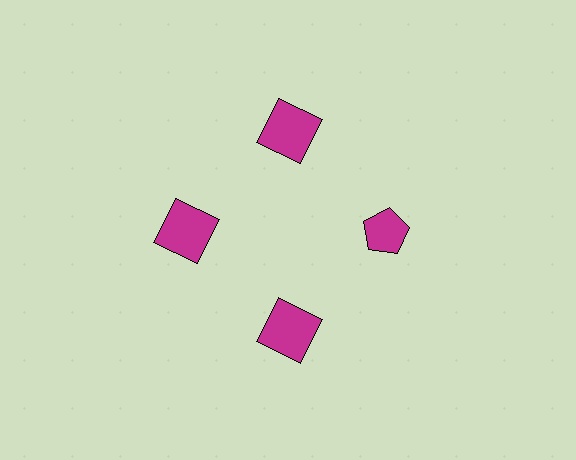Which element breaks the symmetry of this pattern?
The magenta pentagon at roughly the 3 o'clock position breaks the symmetry. All other shapes are magenta squares.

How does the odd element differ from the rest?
It has a different shape: pentagon instead of square.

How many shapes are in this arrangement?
There are 4 shapes arranged in a ring pattern.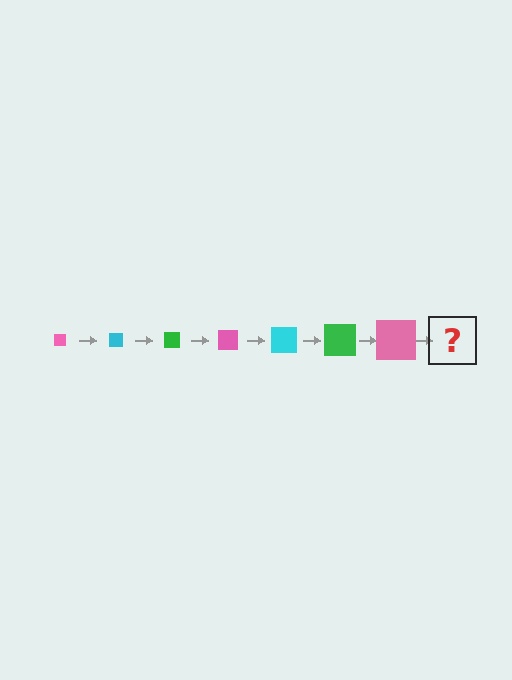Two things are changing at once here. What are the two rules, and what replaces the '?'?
The two rules are that the square grows larger each step and the color cycles through pink, cyan, and green. The '?' should be a cyan square, larger than the previous one.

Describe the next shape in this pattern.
It should be a cyan square, larger than the previous one.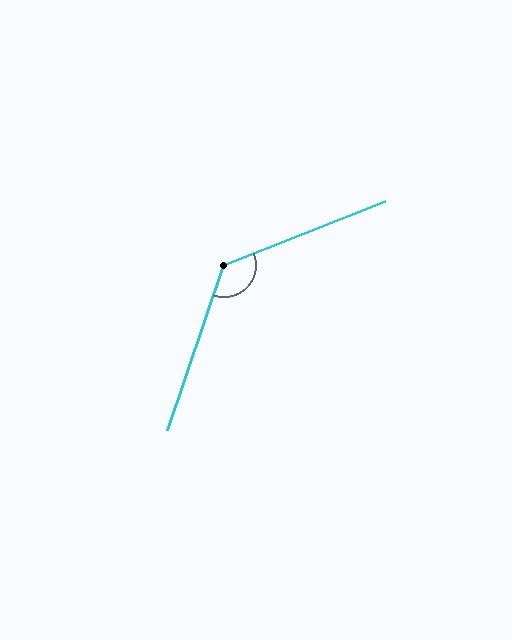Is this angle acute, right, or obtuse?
It is obtuse.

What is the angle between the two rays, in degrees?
Approximately 131 degrees.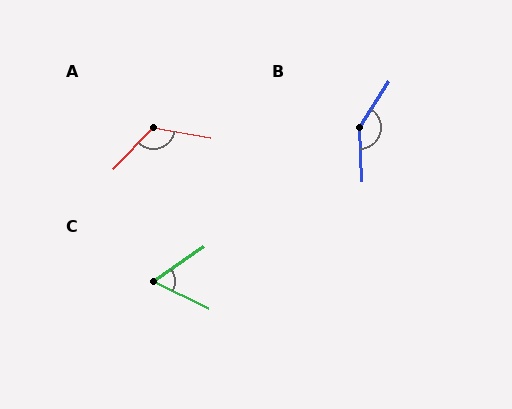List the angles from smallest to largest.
C (61°), A (123°), B (144°).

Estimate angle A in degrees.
Approximately 123 degrees.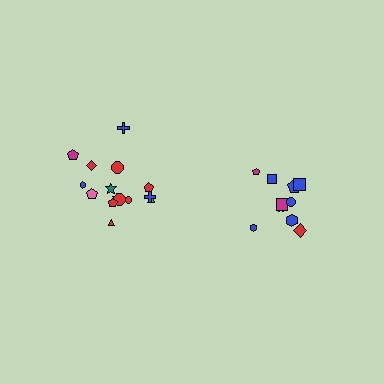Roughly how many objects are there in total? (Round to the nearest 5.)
Roughly 25 objects in total.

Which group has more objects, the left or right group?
The left group.